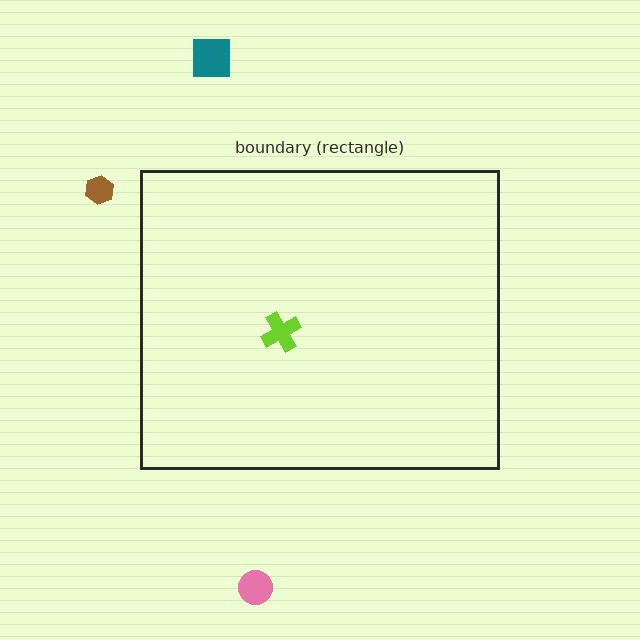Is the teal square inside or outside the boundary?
Outside.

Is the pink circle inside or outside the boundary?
Outside.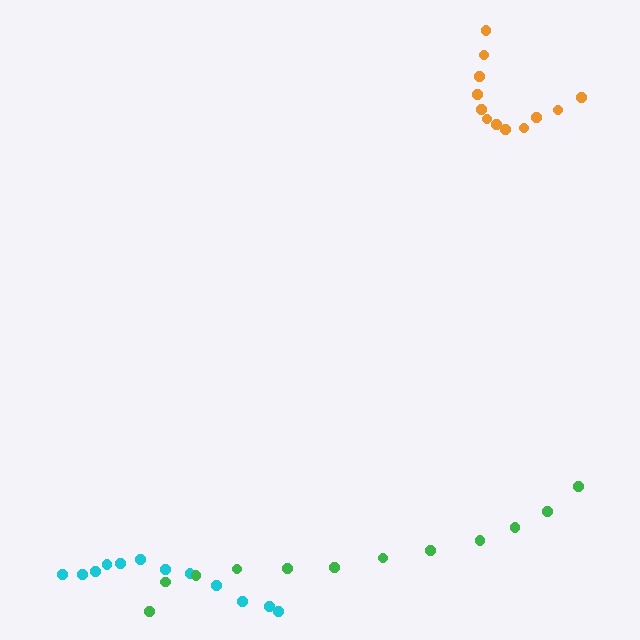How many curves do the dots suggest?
There are 3 distinct paths.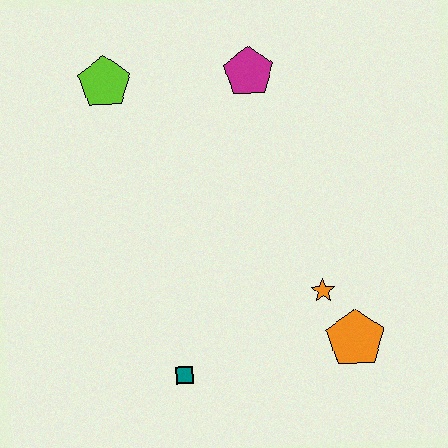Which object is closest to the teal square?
The orange star is closest to the teal square.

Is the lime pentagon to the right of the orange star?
No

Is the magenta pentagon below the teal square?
No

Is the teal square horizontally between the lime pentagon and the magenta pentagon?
Yes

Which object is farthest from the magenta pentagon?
The teal square is farthest from the magenta pentagon.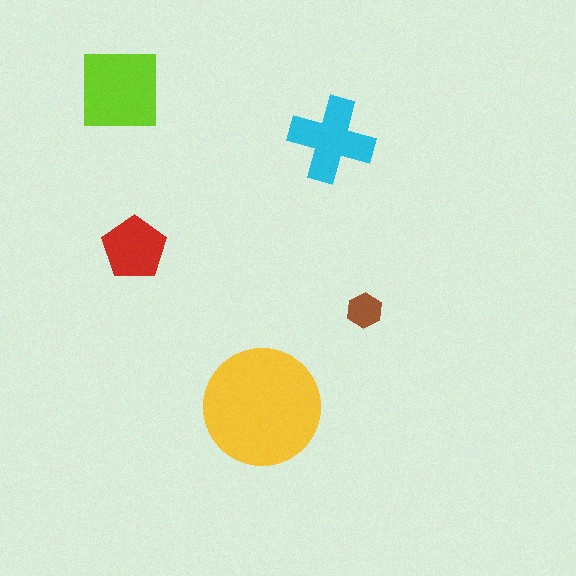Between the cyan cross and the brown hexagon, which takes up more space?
The cyan cross.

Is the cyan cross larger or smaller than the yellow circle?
Smaller.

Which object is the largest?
The yellow circle.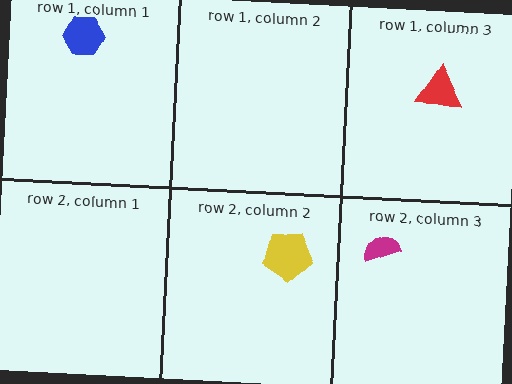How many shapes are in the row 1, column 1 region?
1.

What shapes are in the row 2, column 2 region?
The yellow pentagon.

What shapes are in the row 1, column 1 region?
The blue hexagon.